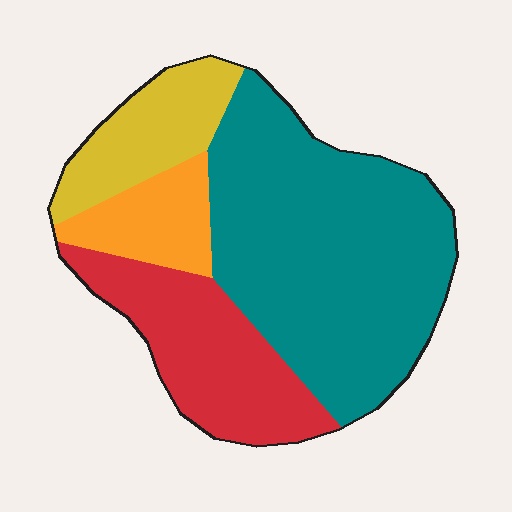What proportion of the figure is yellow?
Yellow takes up about one eighth (1/8) of the figure.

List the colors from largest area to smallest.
From largest to smallest: teal, red, yellow, orange.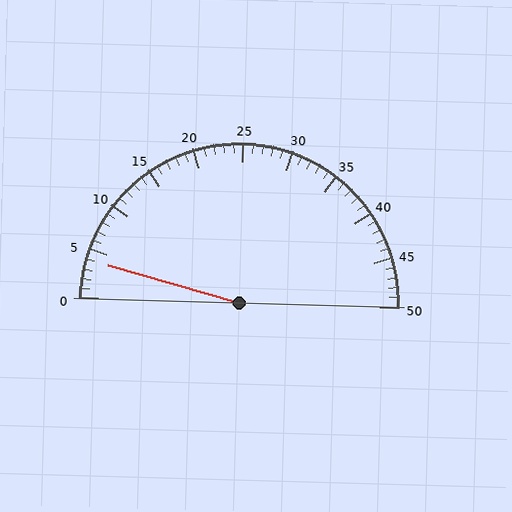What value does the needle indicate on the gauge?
The needle indicates approximately 4.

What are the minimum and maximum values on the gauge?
The gauge ranges from 0 to 50.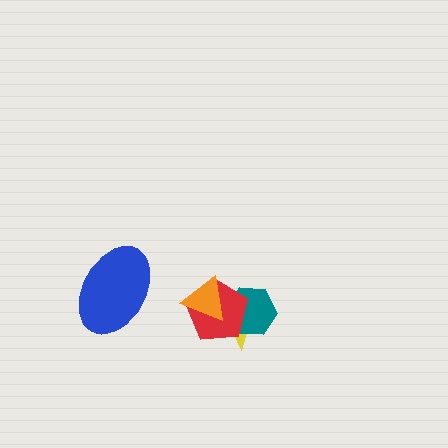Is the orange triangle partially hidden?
No, no other shape covers it.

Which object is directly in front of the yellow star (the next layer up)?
The teal hexagon is directly in front of the yellow star.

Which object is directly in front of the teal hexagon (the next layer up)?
The red pentagon is directly in front of the teal hexagon.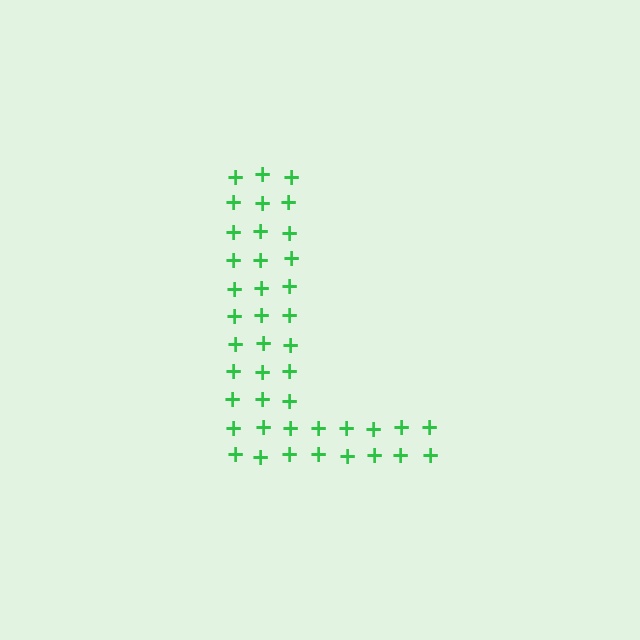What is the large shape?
The large shape is the letter L.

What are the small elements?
The small elements are plus signs.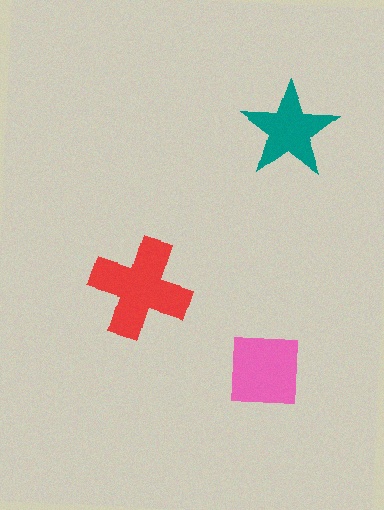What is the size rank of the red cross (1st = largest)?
1st.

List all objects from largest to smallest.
The red cross, the pink square, the teal star.